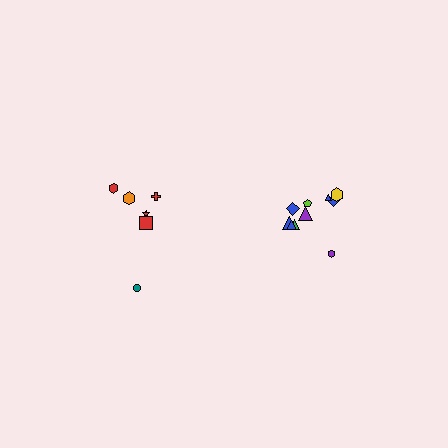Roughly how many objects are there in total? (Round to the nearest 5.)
Roughly 15 objects in total.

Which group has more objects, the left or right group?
The right group.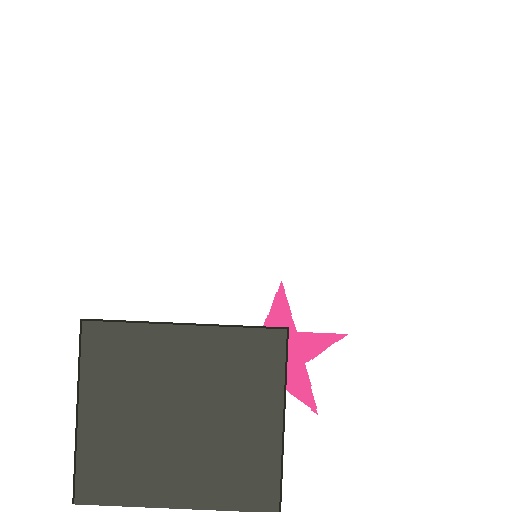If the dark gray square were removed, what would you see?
You would see the complete pink star.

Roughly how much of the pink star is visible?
About half of it is visible (roughly 47%).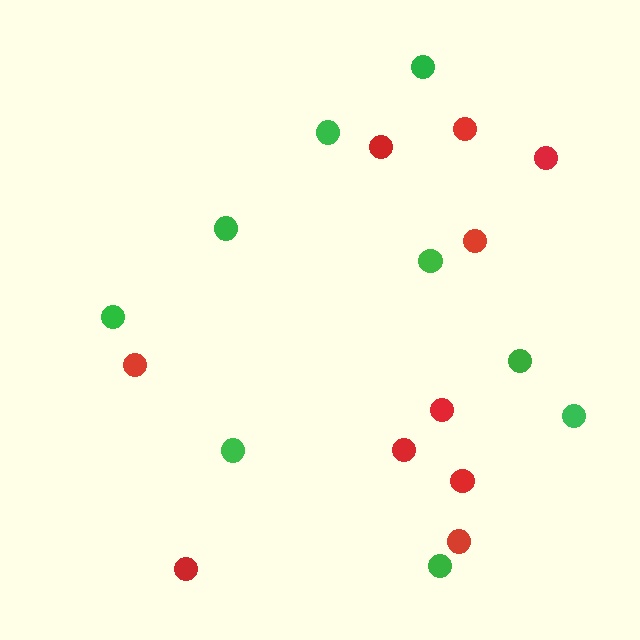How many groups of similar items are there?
There are 2 groups: one group of red circles (10) and one group of green circles (9).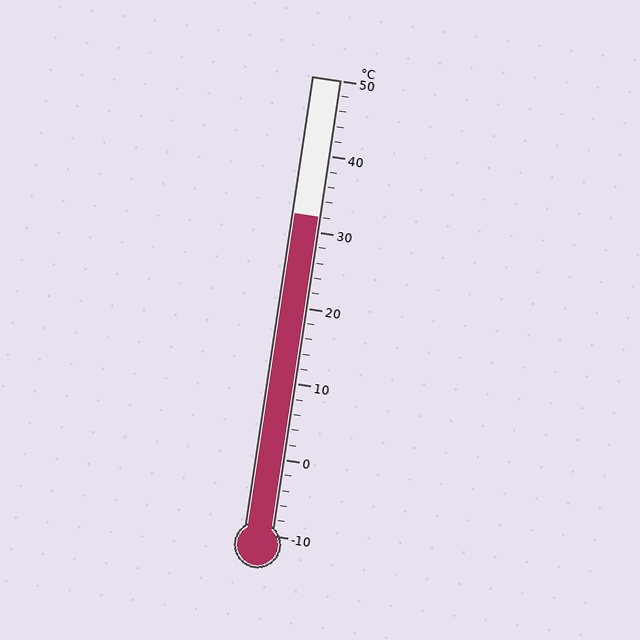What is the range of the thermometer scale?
The thermometer scale ranges from -10°C to 50°C.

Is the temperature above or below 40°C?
The temperature is below 40°C.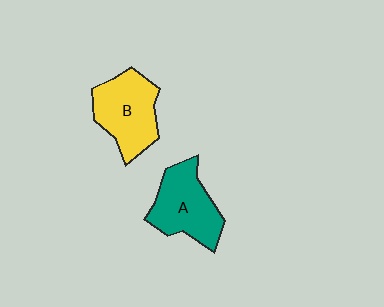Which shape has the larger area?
Shape B (yellow).